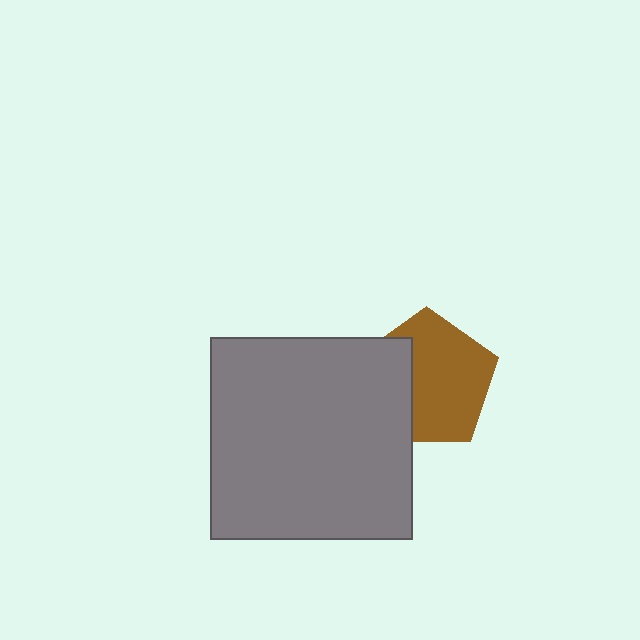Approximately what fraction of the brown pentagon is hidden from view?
Roughly 35% of the brown pentagon is hidden behind the gray square.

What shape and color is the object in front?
The object in front is a gray square.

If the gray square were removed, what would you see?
You would see the complete brown pentagon.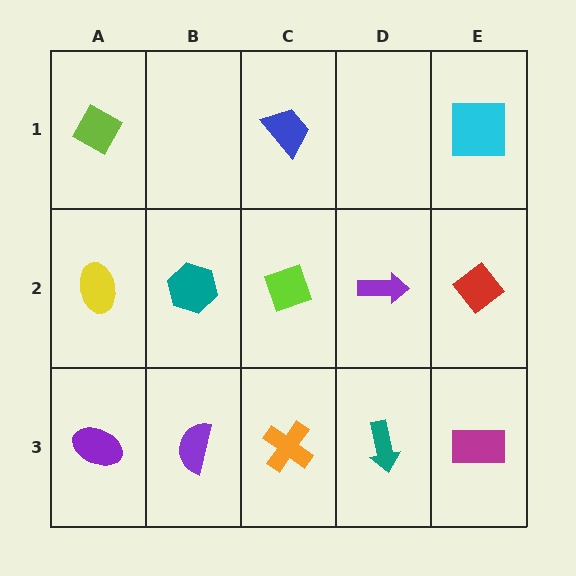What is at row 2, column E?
A red diamond.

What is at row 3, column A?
A purple ellipse.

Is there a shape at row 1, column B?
No, that cell is empty.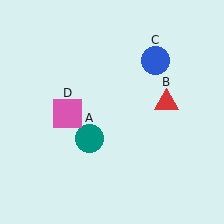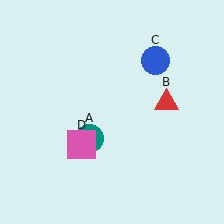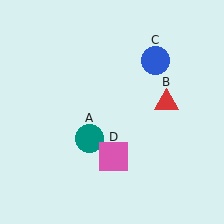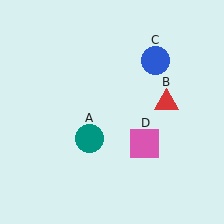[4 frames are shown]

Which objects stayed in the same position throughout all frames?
Teal circle (object A) and red triangle (object B) and blue circle (object C) remained stationary.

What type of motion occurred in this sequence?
The pink square (object D) rotated counterclockwise around the center of the scene.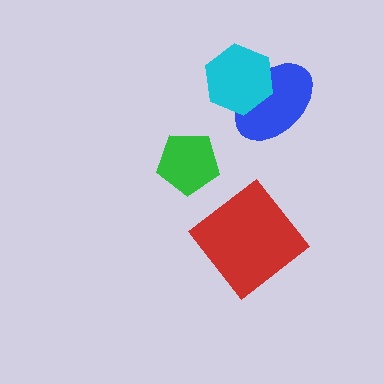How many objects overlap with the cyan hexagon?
1 object overlaps with the cyan hexagon.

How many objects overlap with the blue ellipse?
1 object overlaps with the blue ellipse.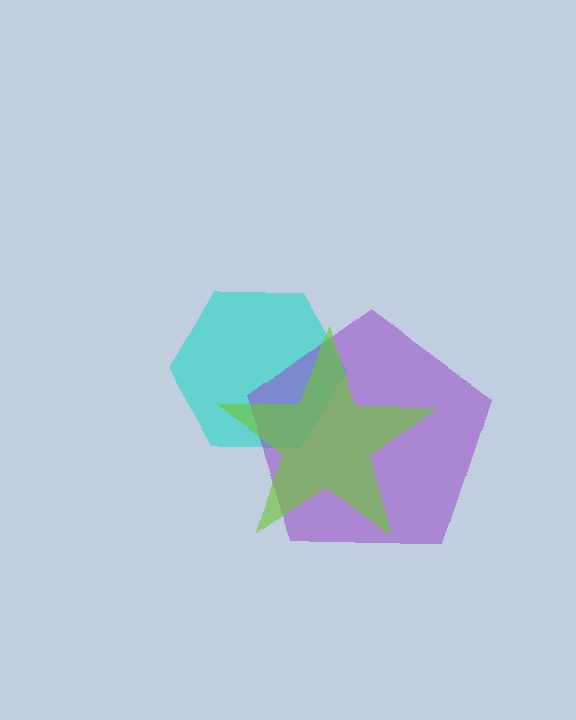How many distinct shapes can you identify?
There are 3 distinct shapes: a cyan hexagon, a purple pentagon, a lime star.